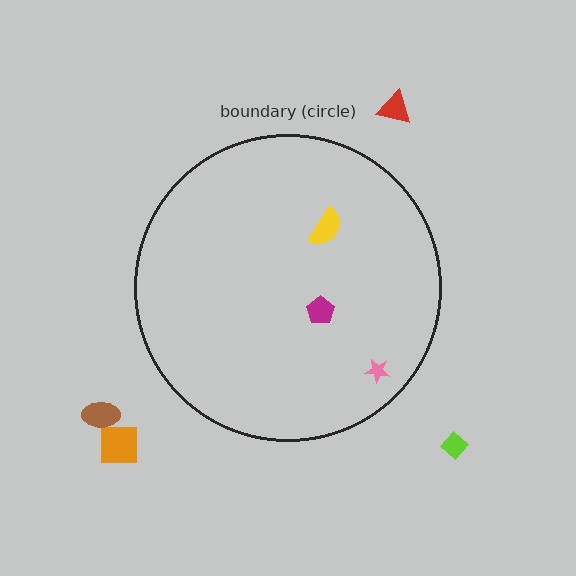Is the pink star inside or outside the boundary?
Inside.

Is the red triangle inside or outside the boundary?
Outside.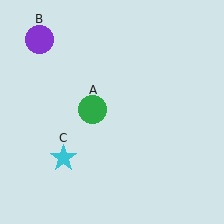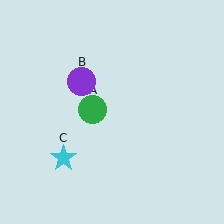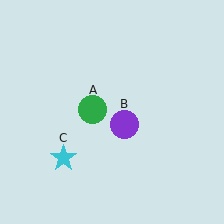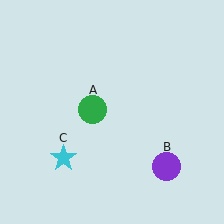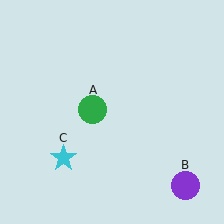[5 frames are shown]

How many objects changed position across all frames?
1 object changed position: purple circle (object B).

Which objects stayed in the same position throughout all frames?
Green circle (object A) and cyan star (object C) remained stationary.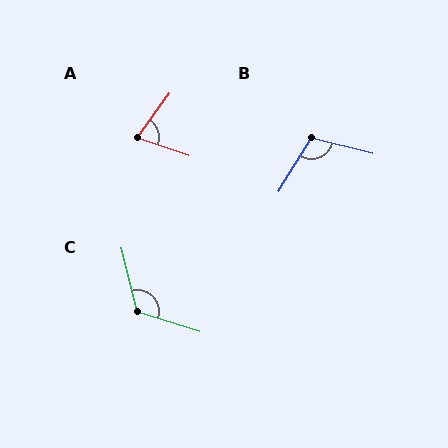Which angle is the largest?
C, at approximately 122 degrees.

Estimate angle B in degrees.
Approximately 107 degrees.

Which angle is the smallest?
A, at approximately 73 degrees.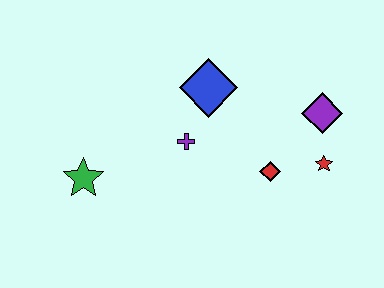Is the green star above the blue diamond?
No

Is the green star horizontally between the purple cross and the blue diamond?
No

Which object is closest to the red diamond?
The red star is closest to the red diamond.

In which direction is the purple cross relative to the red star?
The purple cross is to the left of the red star.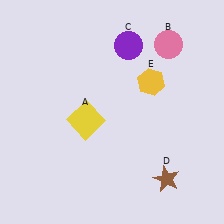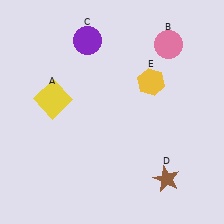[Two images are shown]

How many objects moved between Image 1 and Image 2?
2 objects moved between the two images.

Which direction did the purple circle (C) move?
The purple circle (C) moved left.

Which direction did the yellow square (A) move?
The yellow square (A) moved left.